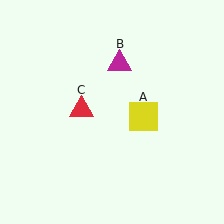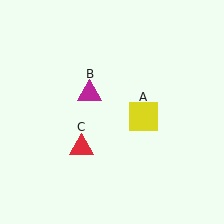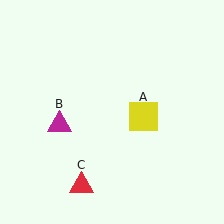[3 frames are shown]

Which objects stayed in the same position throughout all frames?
Yellow square (object A) remained stationary.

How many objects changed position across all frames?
2 objects changed position: magenta triangle (object B), red triangle (object C).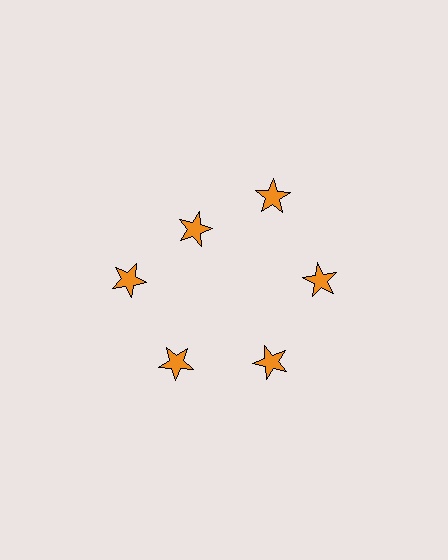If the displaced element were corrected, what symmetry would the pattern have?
It would have 6-fold rotational symmetry — the pattern would map onto itself every 60 degrees.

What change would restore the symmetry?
The symmetry would be restored by moving it outward, back onto the ring so that all 6 stars sit at equal angles and equal distance from the center.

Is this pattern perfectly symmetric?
No. The 6 orange stars are arranged in a ring, but one element near the 11 o'clock position is pulled inward toward the center, breaking the 6-fold rotational symmetry.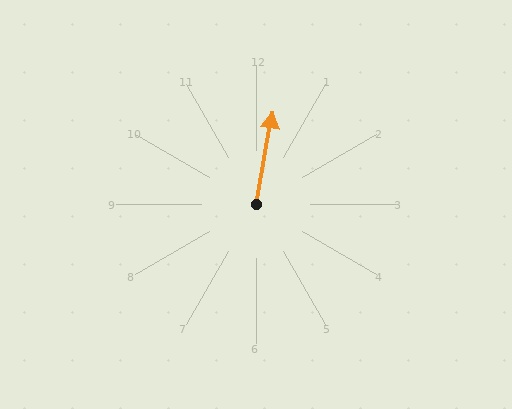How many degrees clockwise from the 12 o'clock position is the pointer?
Approximately 10 degrees.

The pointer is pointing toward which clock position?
Roughly 12 o'clock.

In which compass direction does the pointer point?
North.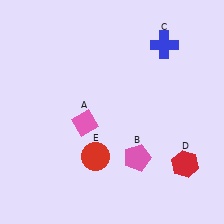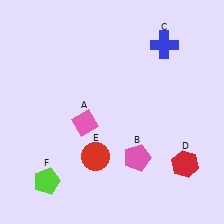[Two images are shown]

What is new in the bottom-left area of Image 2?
A lime pentagon (F) was added in the bottom-left area of Image 2.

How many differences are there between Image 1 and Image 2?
There is 1 difference between the two images.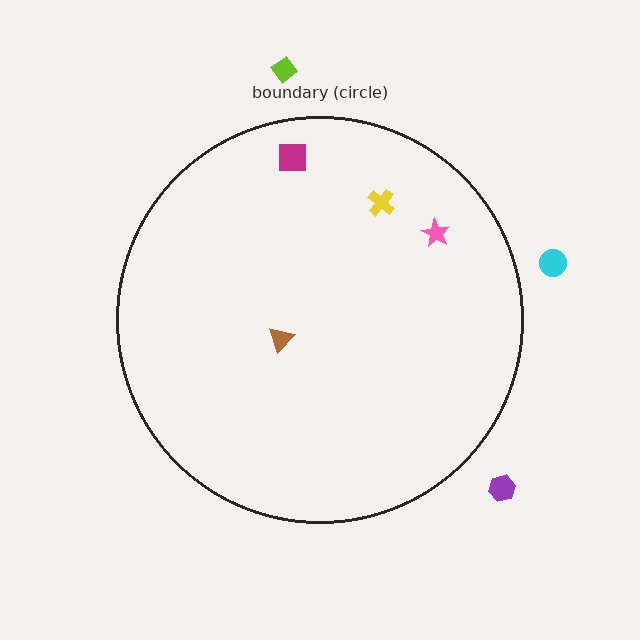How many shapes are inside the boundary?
4 inside, 3 outside.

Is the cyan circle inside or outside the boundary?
Outside.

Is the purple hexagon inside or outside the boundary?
Outside.